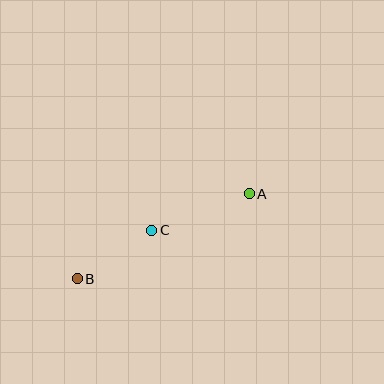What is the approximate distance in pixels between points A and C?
The distance between A and C is approximately 104 pixels.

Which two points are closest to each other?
Points B and C are closest to each other.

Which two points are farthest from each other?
Points A and B are farthest from each other.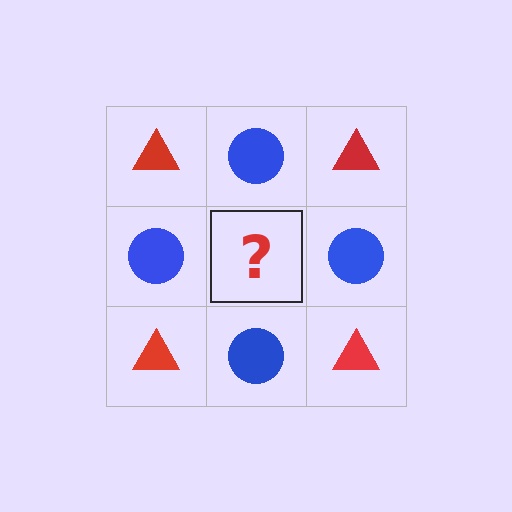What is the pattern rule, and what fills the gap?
The rule is that it alternates red triangle and blue circle in a checkerboard pattern. The gap should be filled with a red triangle.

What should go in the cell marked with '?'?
The missing cell should contain a red triangle.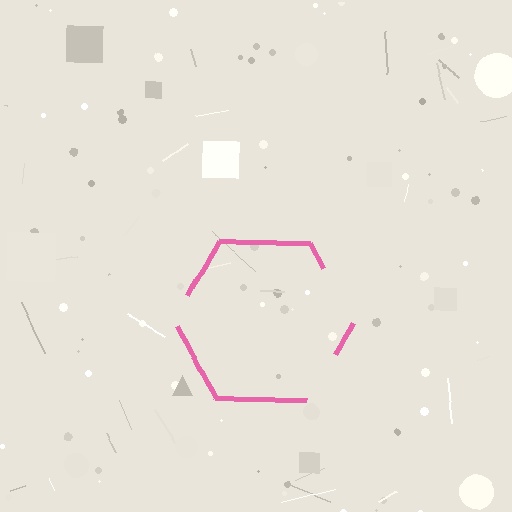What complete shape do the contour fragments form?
The contour fragments form a hexagon.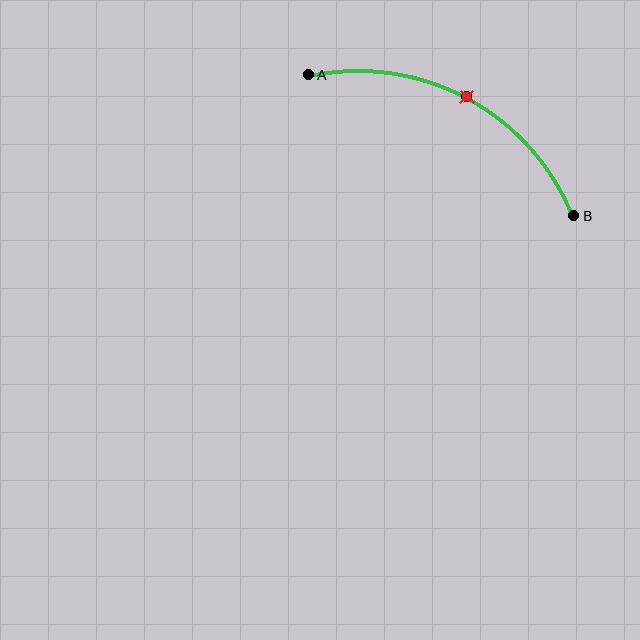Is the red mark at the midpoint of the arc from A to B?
Yes. The red mark lies on the arc at equal arc-length from both A and B — it is the arc midpoint.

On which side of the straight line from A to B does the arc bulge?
The arc bulges above the straight line connecting A and B.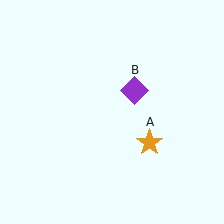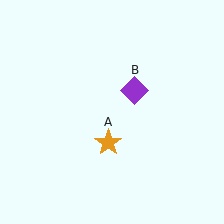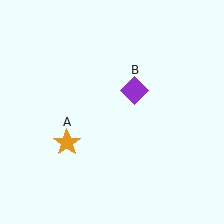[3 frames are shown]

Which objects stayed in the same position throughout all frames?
Purple diamond (object B) remained stationary.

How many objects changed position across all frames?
1 object changed position: orange star (object A).